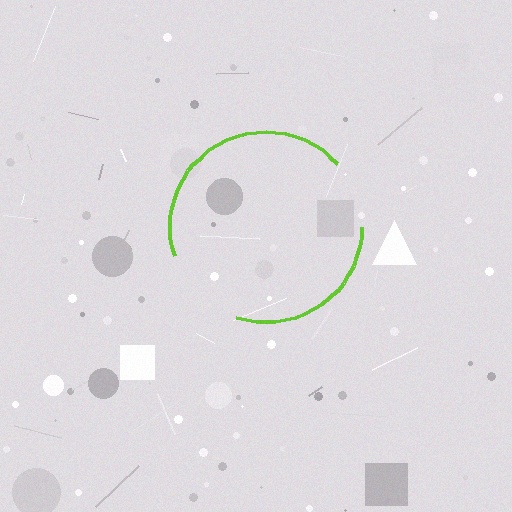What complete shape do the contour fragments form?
The contour fragments form a circle.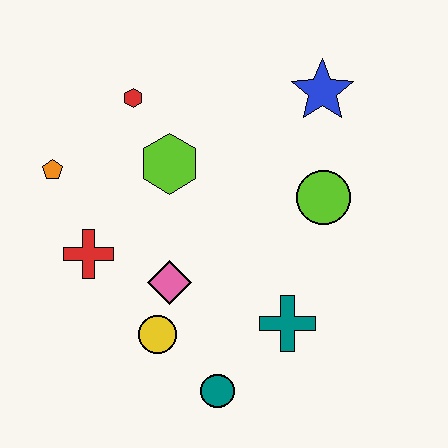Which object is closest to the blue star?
The lime circle is closest to the blue star.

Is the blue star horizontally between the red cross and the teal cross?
No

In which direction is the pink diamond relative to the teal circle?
The pink diamond is above the teal circle.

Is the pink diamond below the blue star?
Yes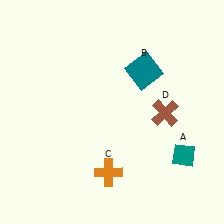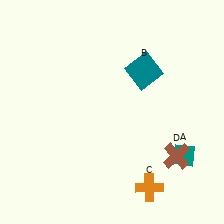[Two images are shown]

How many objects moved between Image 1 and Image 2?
2 objects moved between the two images.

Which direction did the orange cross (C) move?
The orange cross (C) moved right.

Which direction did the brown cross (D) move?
The brown cross (D) moved down.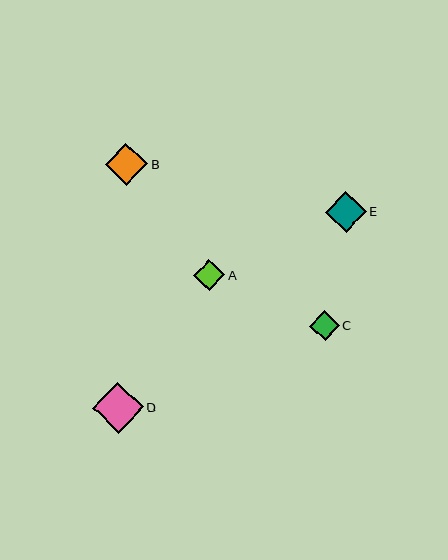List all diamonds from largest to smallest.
From largest to smallest: D, B, E, A, C.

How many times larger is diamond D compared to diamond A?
Diamond D is approximately 1.6 times the size of diamond A.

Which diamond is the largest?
Diamond D is the largest with a size of approximately 51 pixels.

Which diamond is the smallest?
Diamond C is the smallest with a size of approximately 30 pixels.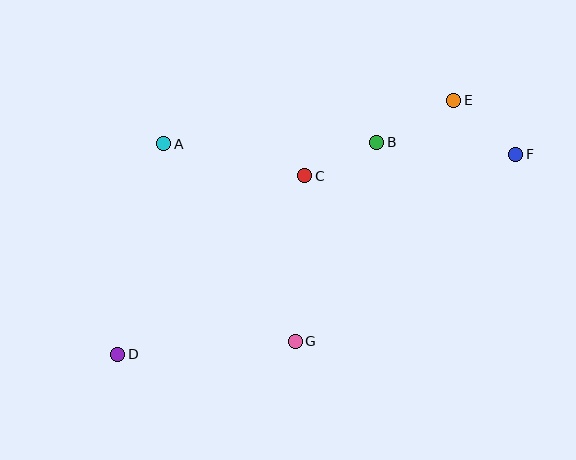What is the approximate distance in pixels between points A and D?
The distance between A and D is approximately 215 pixels.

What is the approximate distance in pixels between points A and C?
The distance between A and C is approximately 145 pixels.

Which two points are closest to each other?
Points B and C are closest to each other.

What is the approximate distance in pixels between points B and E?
The distance between B and E is approximately 88 pixels.